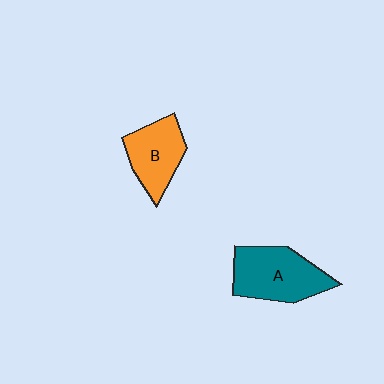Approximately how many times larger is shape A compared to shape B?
Approximately 1.3 times.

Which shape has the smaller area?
Shape B (orange).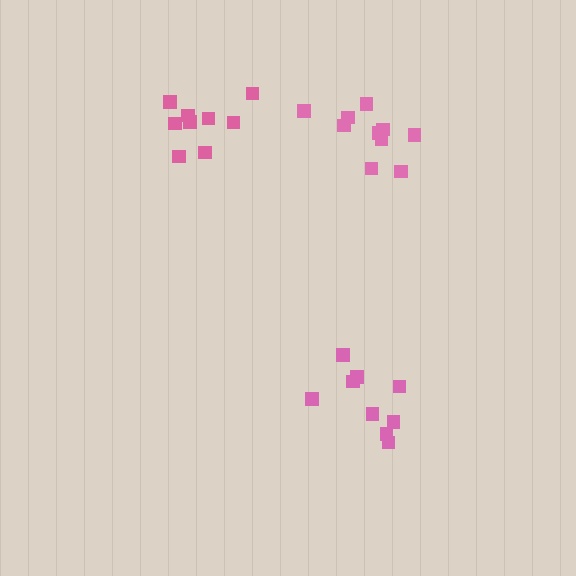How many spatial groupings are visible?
There are 3 spatial groupings.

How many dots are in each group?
Group 1: 9 dots, Group 2: 9 dots, Group 3: 10 dots (28 total).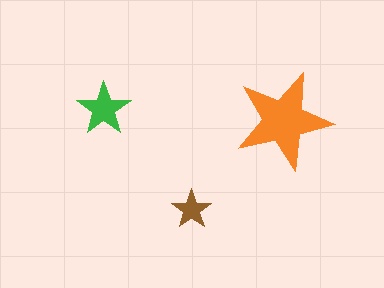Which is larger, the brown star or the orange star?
The orange one.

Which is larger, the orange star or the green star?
The orange one.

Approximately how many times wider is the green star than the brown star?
About 1.5 times wider.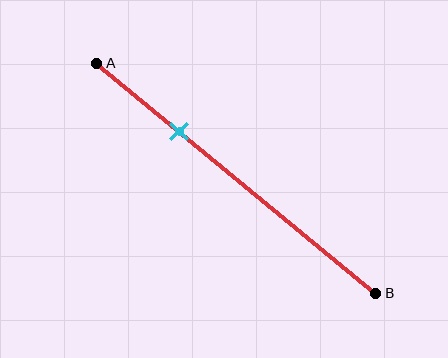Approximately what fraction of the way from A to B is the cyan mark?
The cyan mark is approximately 30% of the way from A to B.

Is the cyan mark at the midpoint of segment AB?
No, the mark is at about 30% from A, not at the 50% midpoint.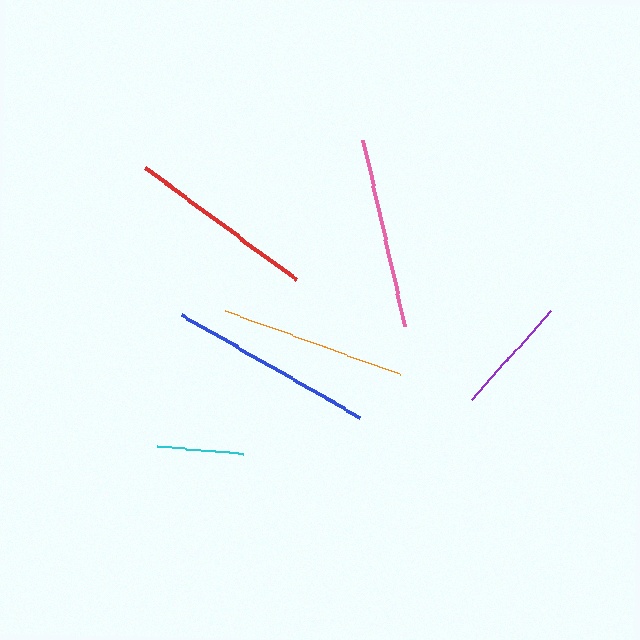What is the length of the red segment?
The red segment is approximately 187 pixels long.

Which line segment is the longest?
The blue line is the longest at approximately 206 pixels.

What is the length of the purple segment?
The purple segment is approximately 119 pixels long.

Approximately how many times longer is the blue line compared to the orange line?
The blue line is approximately 1.1 times the length of the orange line.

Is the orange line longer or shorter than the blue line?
The blue line is longer than the orange line.